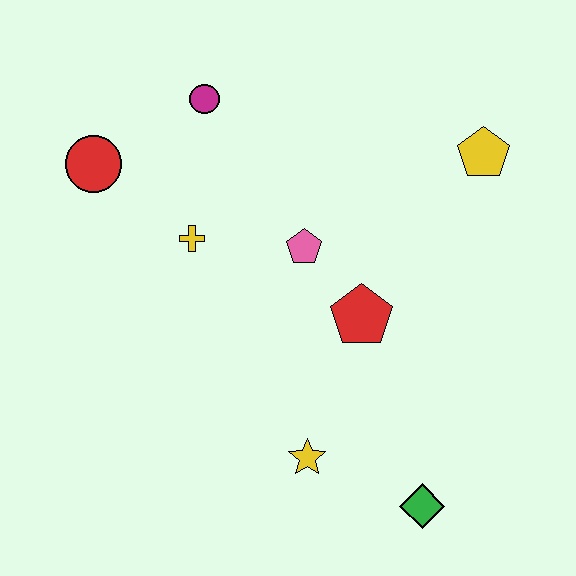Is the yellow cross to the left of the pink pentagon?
Yes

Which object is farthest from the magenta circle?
The green diamond is farthest from the magenta circle.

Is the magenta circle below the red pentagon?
No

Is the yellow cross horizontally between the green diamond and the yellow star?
No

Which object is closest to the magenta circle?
The red circle is closest to the magenta circle.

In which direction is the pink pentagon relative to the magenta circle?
The pink pentagon is below the magenta circle.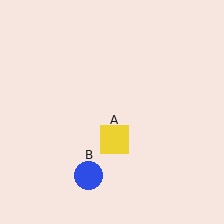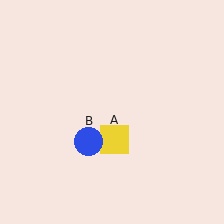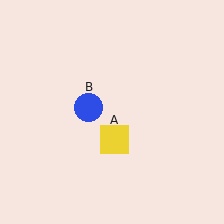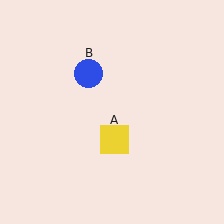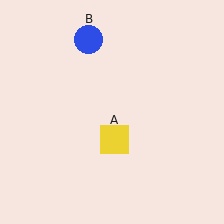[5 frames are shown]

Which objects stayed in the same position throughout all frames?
Yellow square (object A) remained stationary.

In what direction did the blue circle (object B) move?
The blue circle (object B) moved up.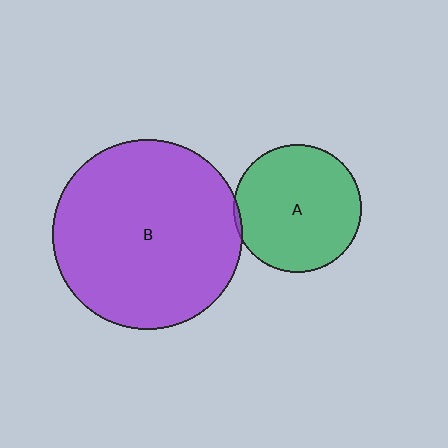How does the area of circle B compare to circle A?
Approximately 2.2 times.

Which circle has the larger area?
Circle B (purple).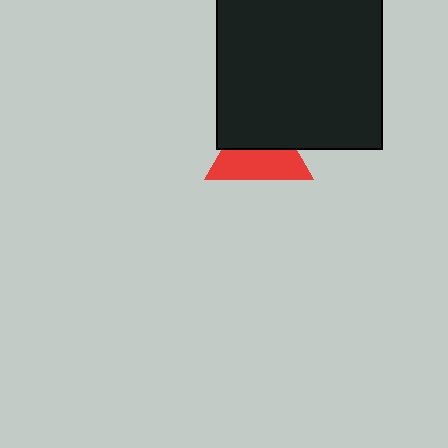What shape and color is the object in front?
The object in front is a black rectangle.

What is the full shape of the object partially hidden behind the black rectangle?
The partially hidden object is a red triangle.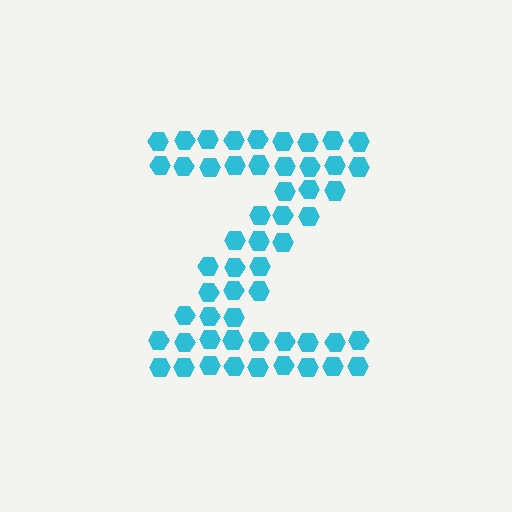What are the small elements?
The small elements are hexagons.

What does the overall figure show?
The overall figure shows the letter Z.